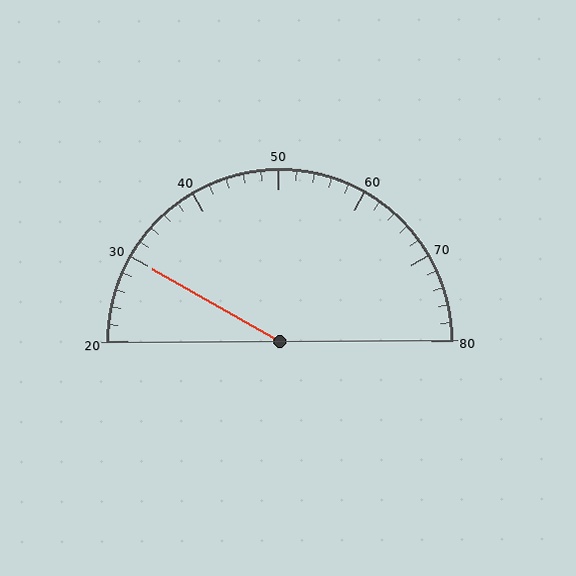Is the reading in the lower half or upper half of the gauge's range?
The reading is in the lower half of the range (20 to 80).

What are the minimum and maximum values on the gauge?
The gauge ranges from 20 to 80.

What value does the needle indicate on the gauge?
The needle indicates approximately 30.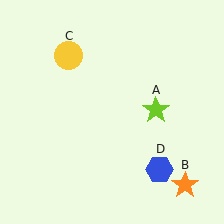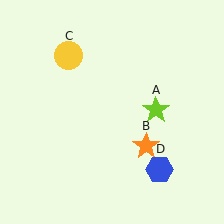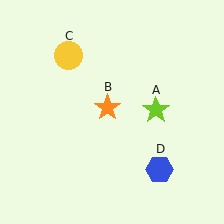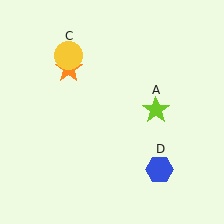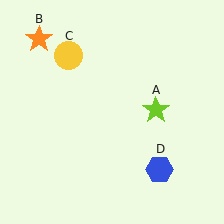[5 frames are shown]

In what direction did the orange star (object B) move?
The orange star (object B) moved up and to the left.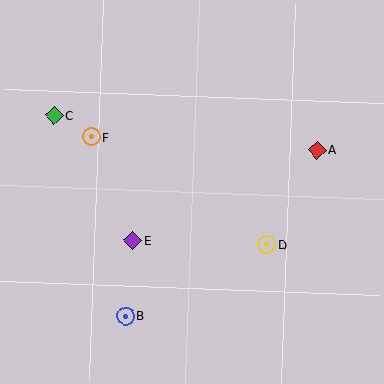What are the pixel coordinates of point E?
Point E is at (133, 241).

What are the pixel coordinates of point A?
Point A is at (317, 150).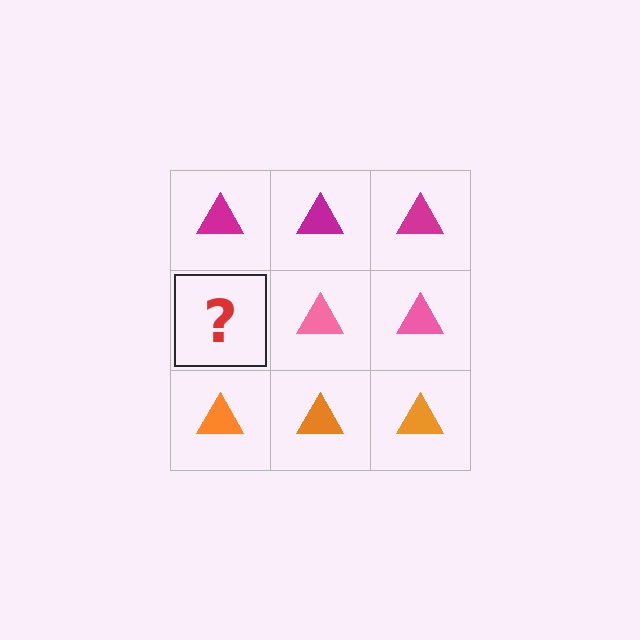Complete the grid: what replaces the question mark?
The question mark should be replaced with a pink triangle.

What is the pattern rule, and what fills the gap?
The rule is that each row has a consistent color. The gap should be filled with a pink triangle.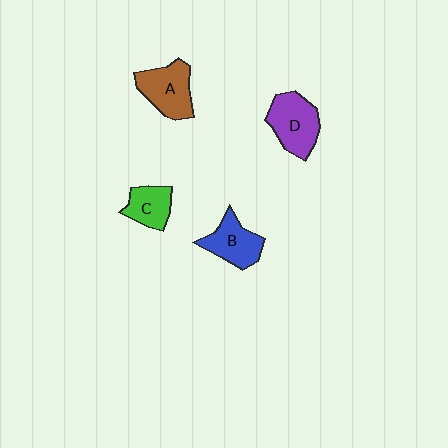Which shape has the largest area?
Shape D (purple).